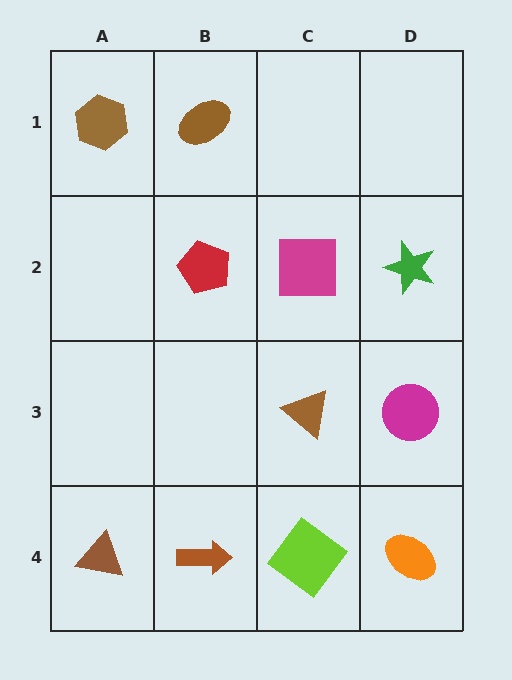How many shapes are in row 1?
2 shapes.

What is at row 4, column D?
An orange ellipse.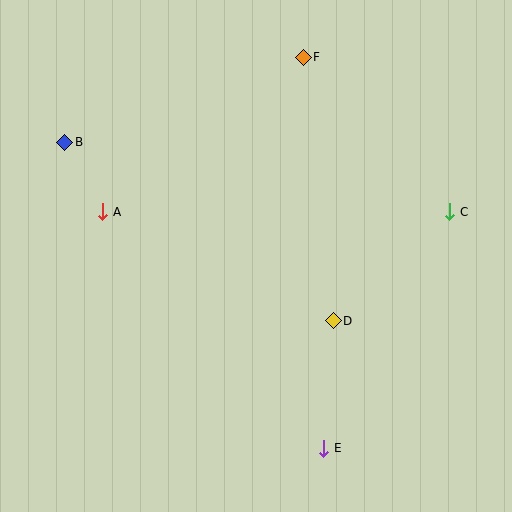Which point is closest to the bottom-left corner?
Point A is closest to the bottom-left corner.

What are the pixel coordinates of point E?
Point E is at (324, 448).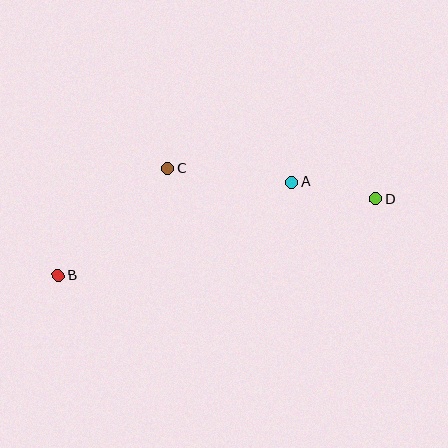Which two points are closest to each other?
Points A and D are closest to each other.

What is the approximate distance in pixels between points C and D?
The distance between C and D is approximately 210 pixels.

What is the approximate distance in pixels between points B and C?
The distance between B and C is approximately 153 pixels.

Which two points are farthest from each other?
Points B and D are farthest from each other.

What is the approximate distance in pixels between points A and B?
The distance between A and B is approximately 251 pixels.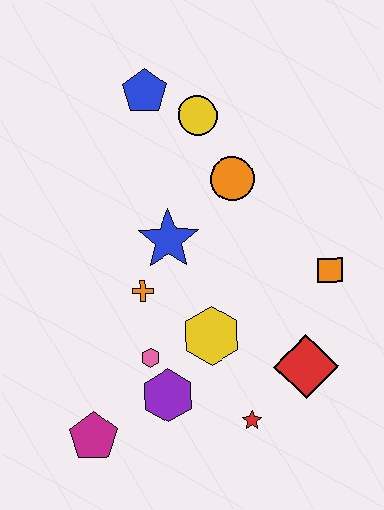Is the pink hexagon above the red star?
Yes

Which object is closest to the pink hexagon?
The purple hexagon is closest to the pink hexagon.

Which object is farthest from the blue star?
The magenta pentagon is farthest from the blue star.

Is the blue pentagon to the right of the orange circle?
No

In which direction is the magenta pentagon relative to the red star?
The magenta pentagon is to the left of the red star.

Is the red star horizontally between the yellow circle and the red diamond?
Yes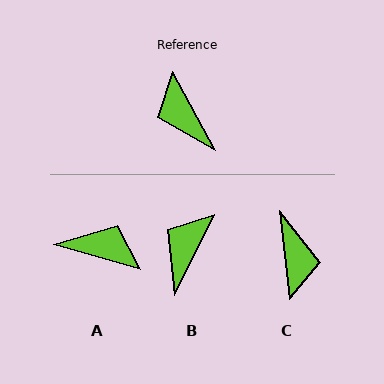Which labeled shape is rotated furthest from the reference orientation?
C, about 158 degrees away.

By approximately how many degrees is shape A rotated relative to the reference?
Approximately 134 degrees clockwise.